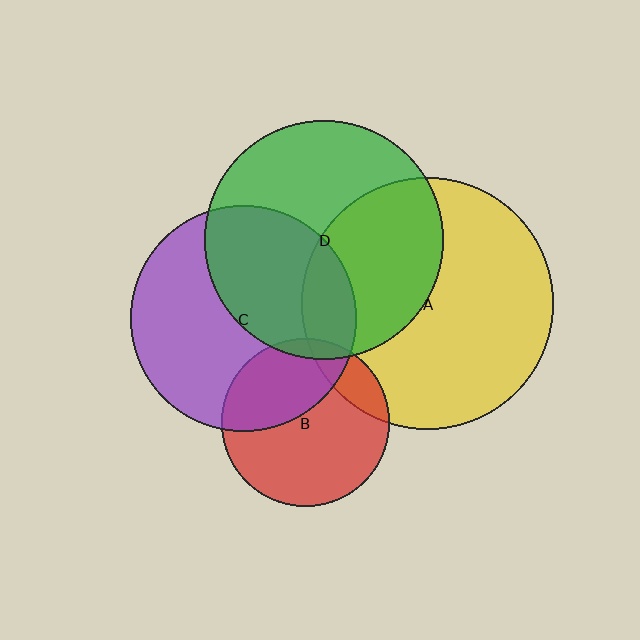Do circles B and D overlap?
Yes.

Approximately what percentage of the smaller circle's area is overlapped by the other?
Approximately 5%.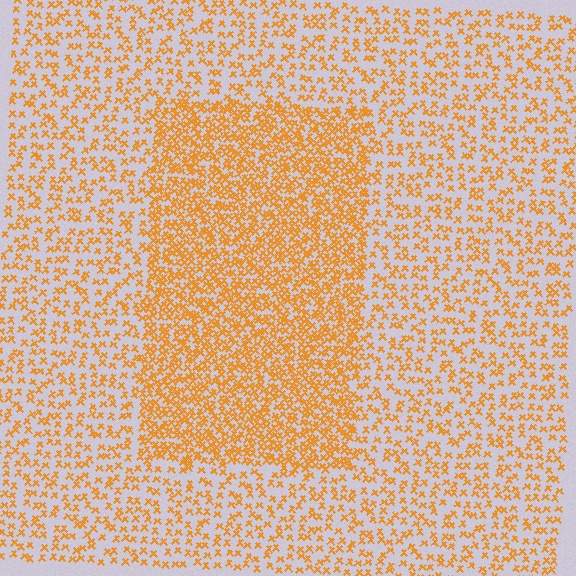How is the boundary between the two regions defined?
The boundary is defined by a change in element density (approximately 2.2x ratio). All elements are the same color, size, and shape.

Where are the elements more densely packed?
The elements are more densely packed inside the rectangle boundary.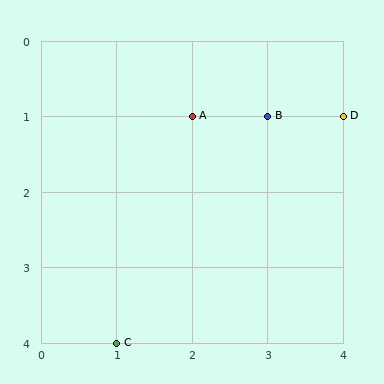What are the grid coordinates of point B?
Point B is at grid coordinates (3, 1).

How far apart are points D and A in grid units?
Points D and A are 2 columns apart.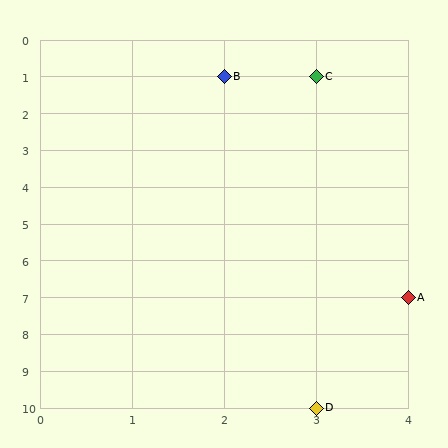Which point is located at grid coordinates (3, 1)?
Point C is at (3, 1).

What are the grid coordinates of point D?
Point D is at grid coordinates (3, 10).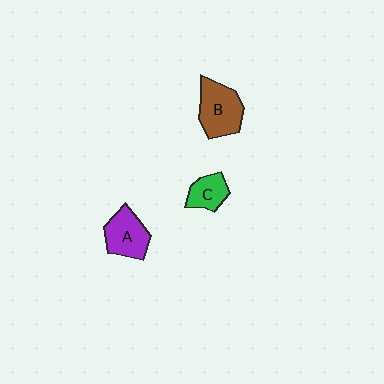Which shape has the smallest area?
Shape C (green).